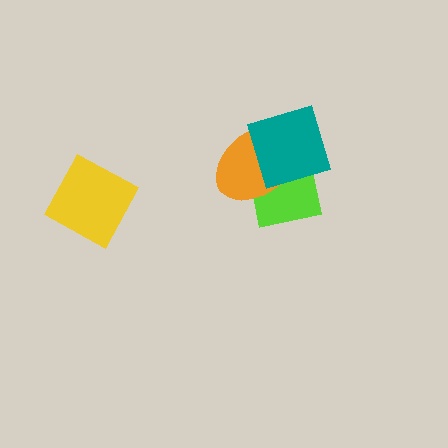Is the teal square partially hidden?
No, no other shape covers it.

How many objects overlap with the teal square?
2 objects overlap with the teal square.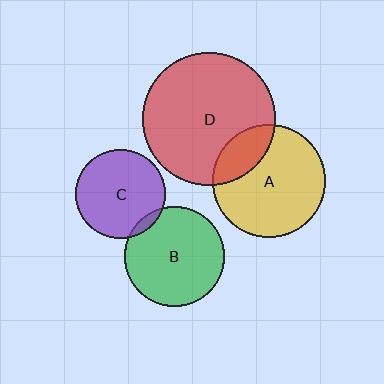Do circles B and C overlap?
Yes.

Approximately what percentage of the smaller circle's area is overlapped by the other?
Approximately 5%.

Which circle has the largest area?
Circle D (red).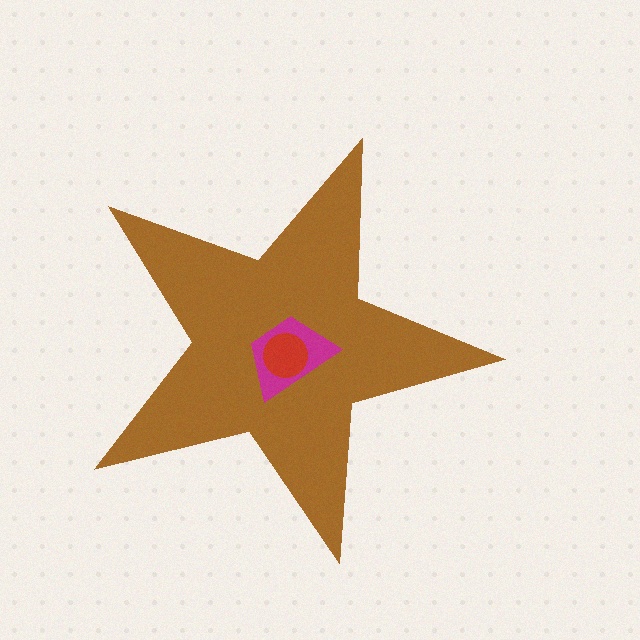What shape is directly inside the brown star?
The magenta trapezoid.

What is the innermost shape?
The red circle.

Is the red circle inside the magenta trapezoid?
Yes.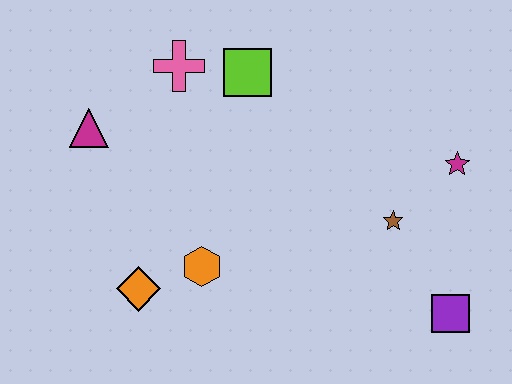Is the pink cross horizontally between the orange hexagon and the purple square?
No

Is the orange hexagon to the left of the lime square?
Yes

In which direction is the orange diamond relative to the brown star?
The orange diamond is to the left of the brown star.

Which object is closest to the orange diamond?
The orange hexagon is closest to the orange diamond.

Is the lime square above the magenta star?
Yes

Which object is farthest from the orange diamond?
The magenta star is farthest from the orange diamond.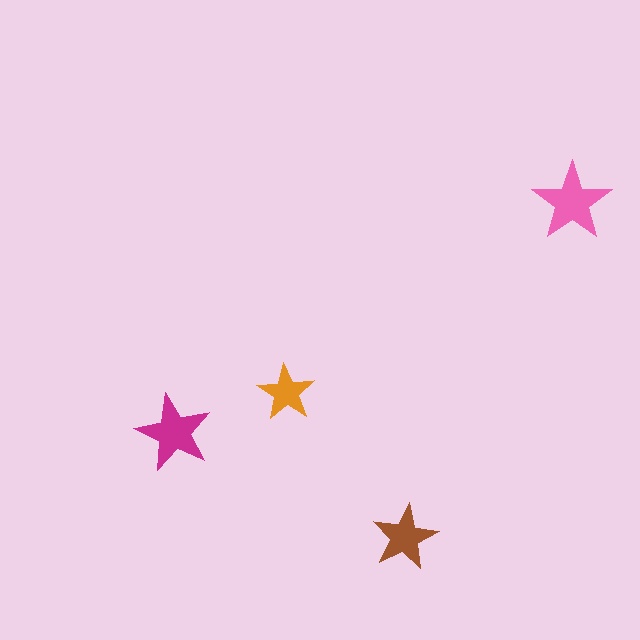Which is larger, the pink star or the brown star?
The pink one.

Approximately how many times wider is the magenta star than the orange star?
About 1.5 times wider.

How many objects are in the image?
There are 4 objects in the image.